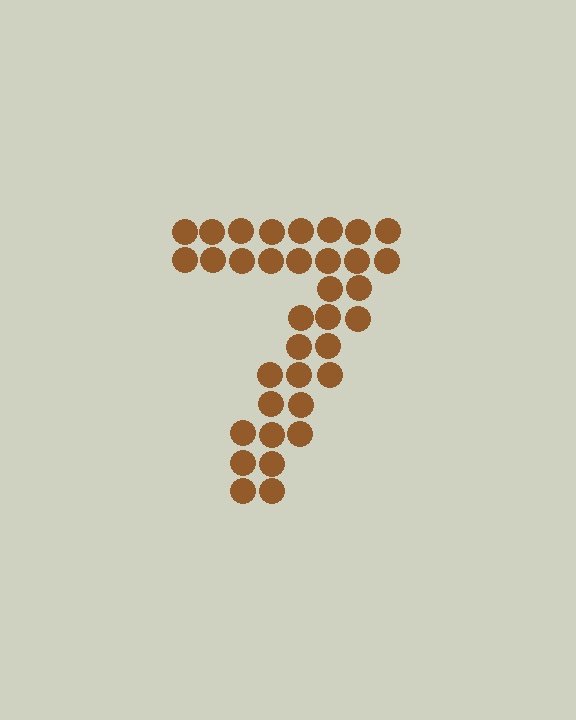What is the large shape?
The large shape is the digit 7.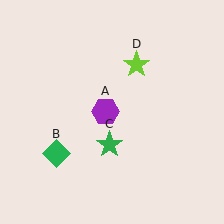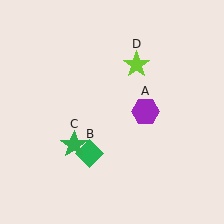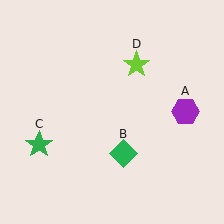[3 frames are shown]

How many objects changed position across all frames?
3 objects changed position: purple hexagon (object A), green diamond (object B), green star (object C).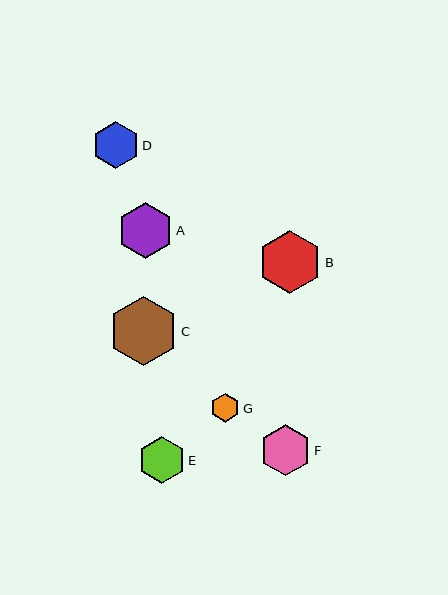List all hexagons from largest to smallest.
From largest to smallest: C, B, A, F, E, D, G.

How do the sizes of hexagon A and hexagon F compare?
Hexagon A and hexagon F are approximately the same size.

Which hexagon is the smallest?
Hexagon G is the smallest with a size of approximately 29 pixels.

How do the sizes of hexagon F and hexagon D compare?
Hexagon F and hexagon D are approximately the same size.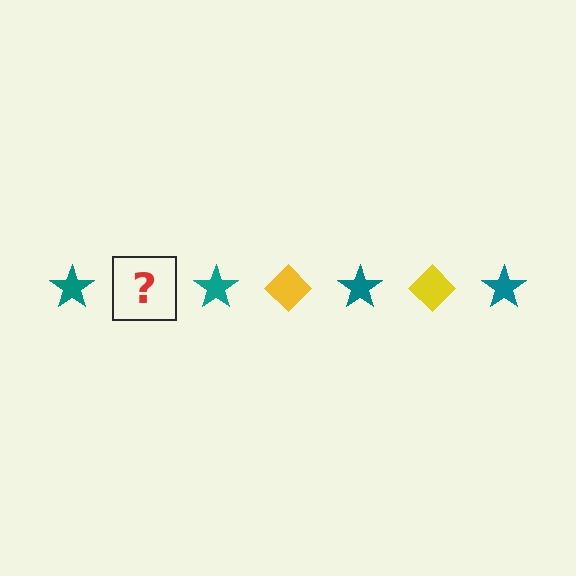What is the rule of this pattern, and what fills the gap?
The rule is that the pattern alternates between teal star and yellow diamond. The gap should be filled with a yellow diamond.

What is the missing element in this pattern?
The missing element is a yellow diamond.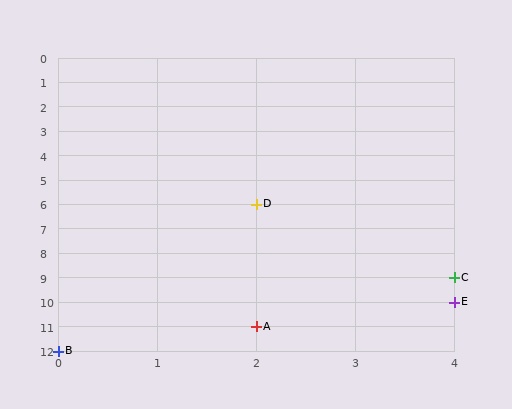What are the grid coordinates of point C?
Point C is at grid coordinates (4, 9).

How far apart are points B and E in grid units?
Points B and E are 4 columns and 2 rows apart (about 4.5 grid units diagonally).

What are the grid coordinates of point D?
Point D is at grid coordinates (2, 6).